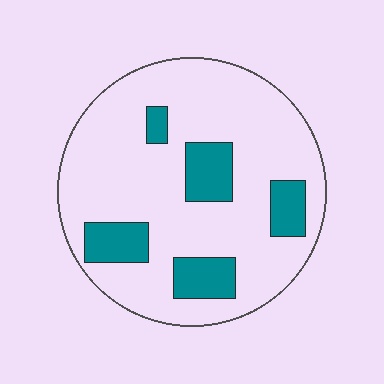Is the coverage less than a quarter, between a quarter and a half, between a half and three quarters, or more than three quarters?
Less than a quarter.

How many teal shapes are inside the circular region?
5.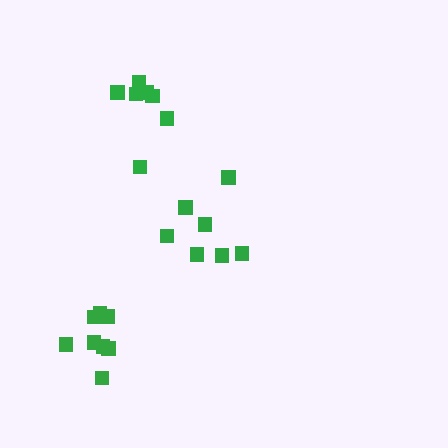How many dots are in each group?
Group 1: 7 dots, Group 2: 7 dots, Group 3: 8 dots (22 total).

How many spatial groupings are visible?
There are 3 spatial groupings.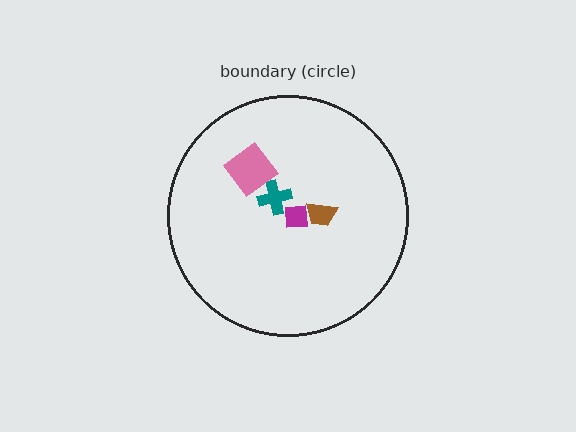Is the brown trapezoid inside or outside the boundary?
Inside.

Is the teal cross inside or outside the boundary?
Inside.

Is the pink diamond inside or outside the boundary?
Inside.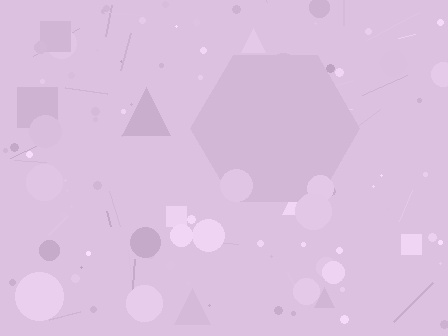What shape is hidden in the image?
A hexagon is hidden in the image.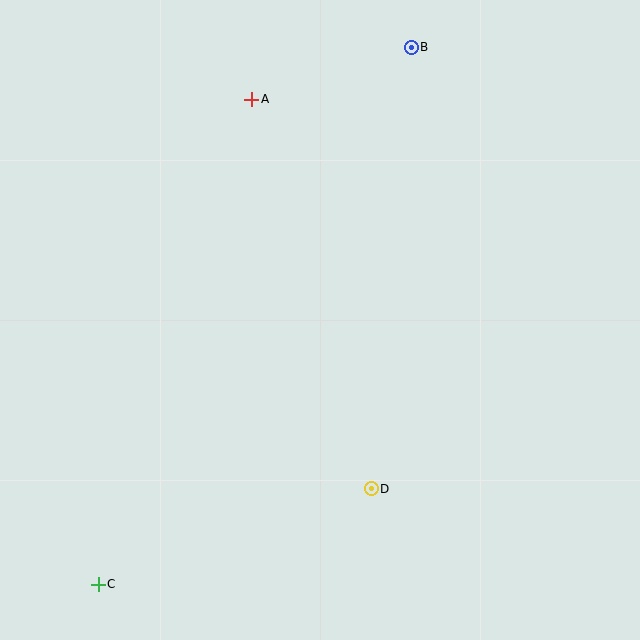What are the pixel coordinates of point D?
Point D is at (371, 489).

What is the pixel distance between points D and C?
The distance between D and C is 289 pixels.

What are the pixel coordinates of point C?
Point C is at (98, 584).